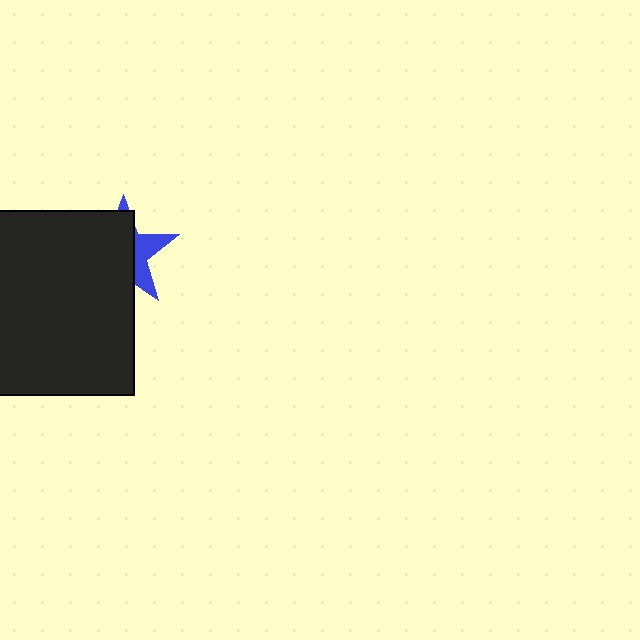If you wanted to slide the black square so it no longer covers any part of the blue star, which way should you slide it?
Slide it left — that is the most direct way to separate the two shapes.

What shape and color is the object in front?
The object in front is a black square.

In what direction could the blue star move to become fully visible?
The blue star could move right. That would shift it out from behind the black square entirely.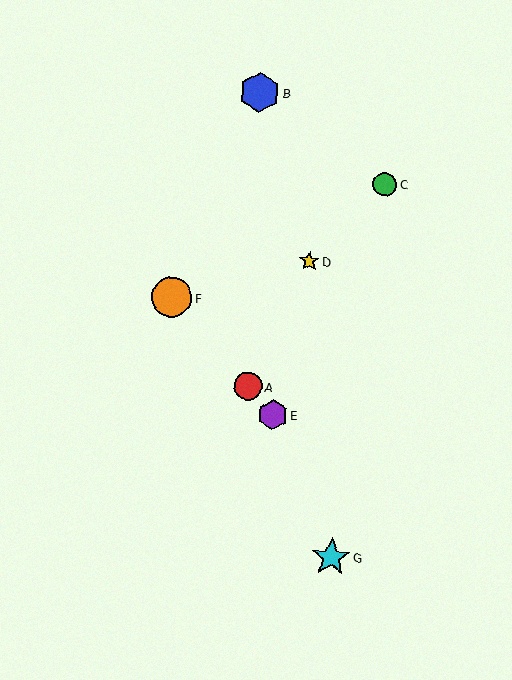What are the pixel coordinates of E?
Object E is at (272, 415).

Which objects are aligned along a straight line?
Objects A, E, F are aligned along a straight line.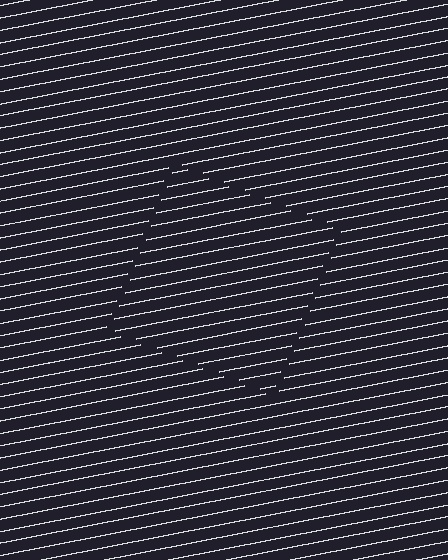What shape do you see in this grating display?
An illusory square. The interior of the shape contains the same grating, shifted by half a period — the contour is defined by the phase discontinuity where line-ends from the inner and outer gratings abut.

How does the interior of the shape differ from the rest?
The interior of the shape contains the same grating, shifted by half a period — the contour is defined by the phase discontinuity where line-ends from the inner and outer gratings abut.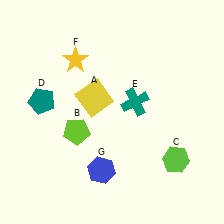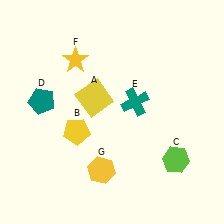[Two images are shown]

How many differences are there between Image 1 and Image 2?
There are 2 differences between the two images.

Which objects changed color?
B changed from lime to yellow. G changed from blue to yellow.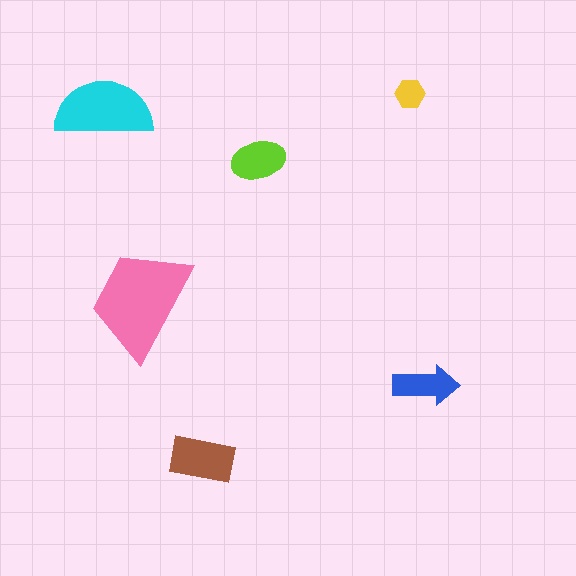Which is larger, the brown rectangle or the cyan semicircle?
The cyan semicircle.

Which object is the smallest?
The yellow hexagon.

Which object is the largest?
The pink trapezoid.